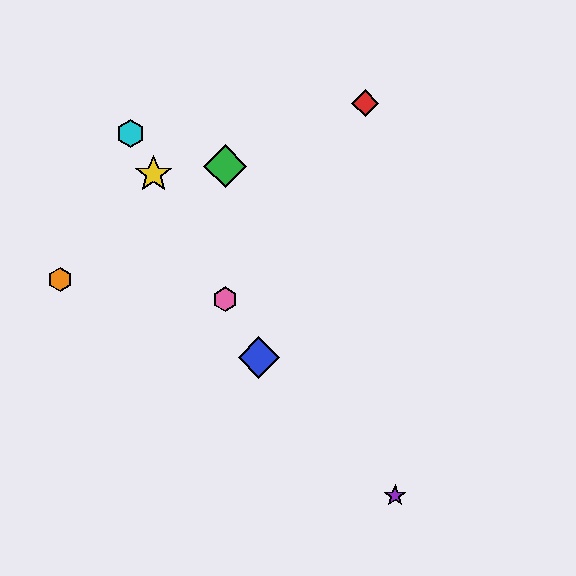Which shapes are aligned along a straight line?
The blue diamond, the yellow star, the cyan hexagon, the pink hexagon are aligned along a straight line.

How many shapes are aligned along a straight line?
4 shapes (the blue diamond, the yellow star, the cyan hexagon, the pink hexagon) are aligned along a straight line.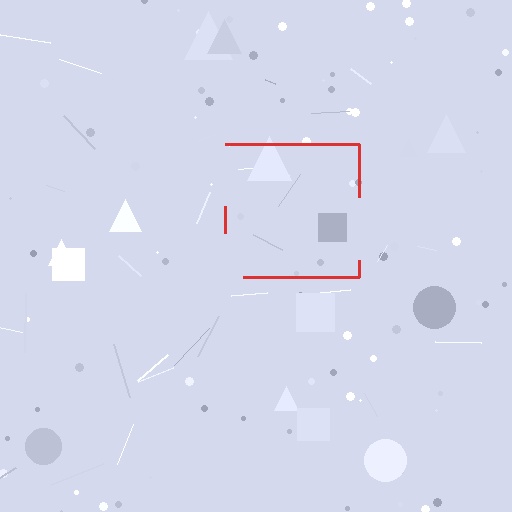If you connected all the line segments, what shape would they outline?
They would outline a square.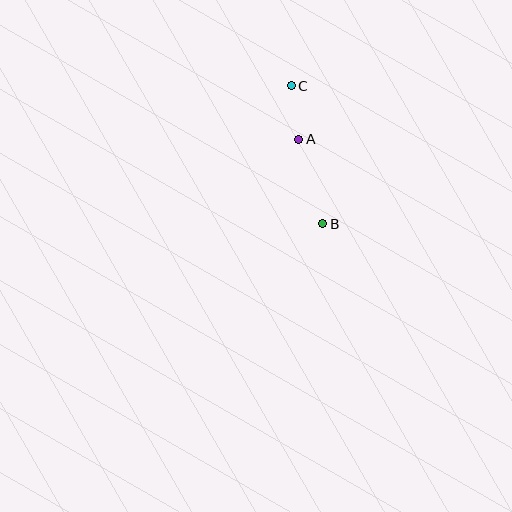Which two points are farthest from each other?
Points B and C are farthest from each other.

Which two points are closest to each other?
Points A and C are closest to each other.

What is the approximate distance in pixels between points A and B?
The distance between A and B is approximately 88 pixels.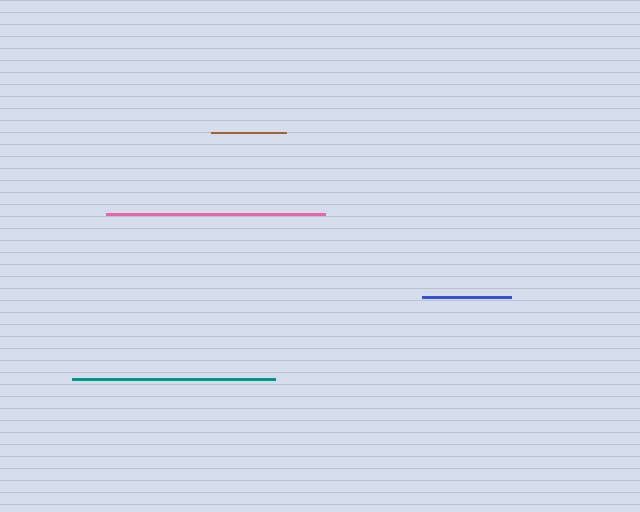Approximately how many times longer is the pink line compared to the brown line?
The pink line is approximately 3.0 times the length of the brown line.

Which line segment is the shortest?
The brown line is the shortest at approximately 74 pixels.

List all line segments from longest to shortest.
From longest to shortest: pink, teal, blue, brown.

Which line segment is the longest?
The pink line is the longest at approximately 219 pixels.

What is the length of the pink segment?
The pink segment is approximately 219 pixels long.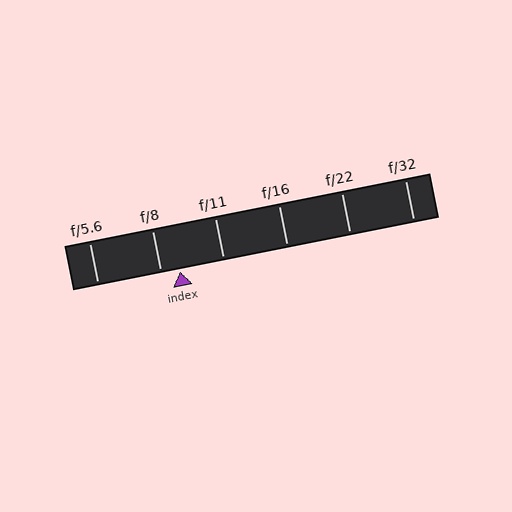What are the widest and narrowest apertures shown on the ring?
The widest aperture shown is f/5.6 and the narrowest is f/32.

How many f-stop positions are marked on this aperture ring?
There are 6 f-stop positions marked.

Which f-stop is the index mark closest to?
The index mark is closest to f/8.